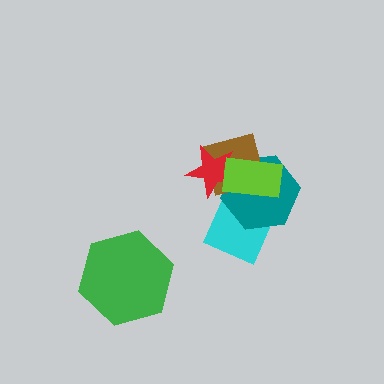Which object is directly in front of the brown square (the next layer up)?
The red star is directly in front of the brown square.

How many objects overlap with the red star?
4 objects overlap with the red star.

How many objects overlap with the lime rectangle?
4 objects overlap with the lime rectangle.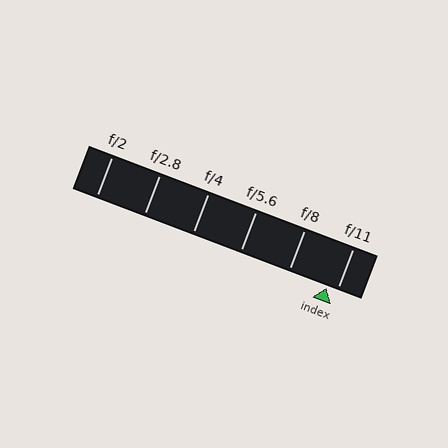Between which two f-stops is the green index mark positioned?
The index mark is between f/8 and f/11.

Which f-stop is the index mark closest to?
The index mark is closest to f/11.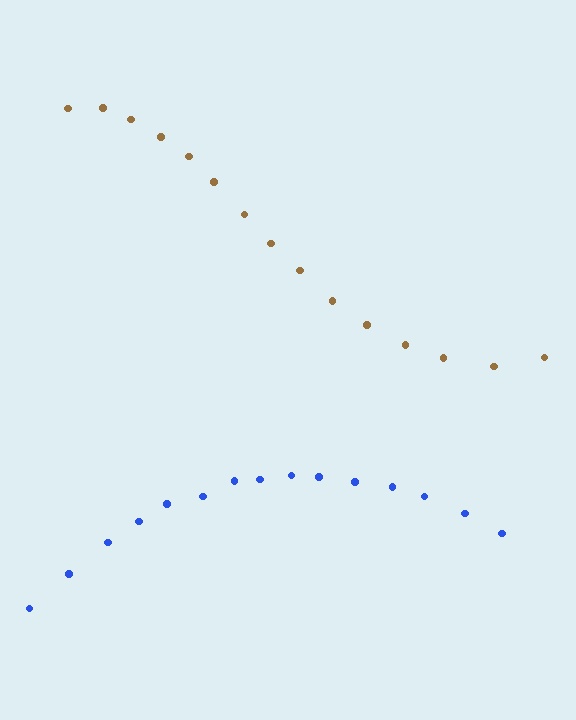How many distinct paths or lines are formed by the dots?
There are 2 distinct paths.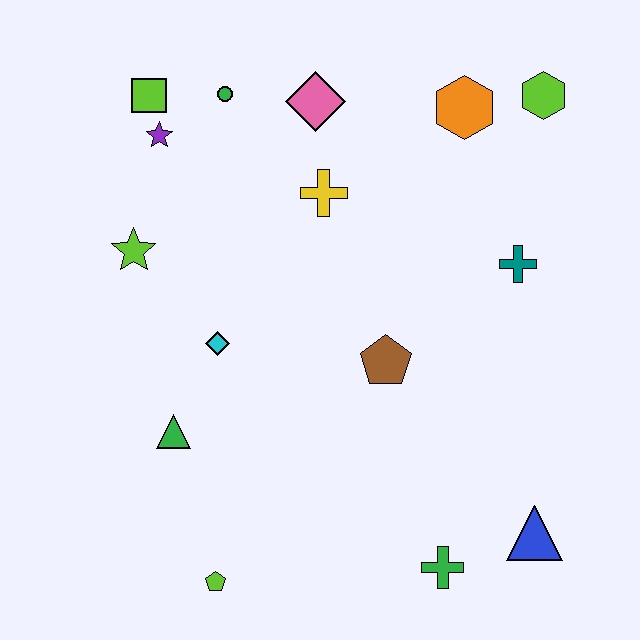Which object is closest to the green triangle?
The cyan diamond is closest to the green triangle.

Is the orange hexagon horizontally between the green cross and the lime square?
No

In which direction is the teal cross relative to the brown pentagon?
The teal cross is to the right of the brown pentagon.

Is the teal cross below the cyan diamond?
No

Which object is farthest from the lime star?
The blue triangle is farthest from the lime star.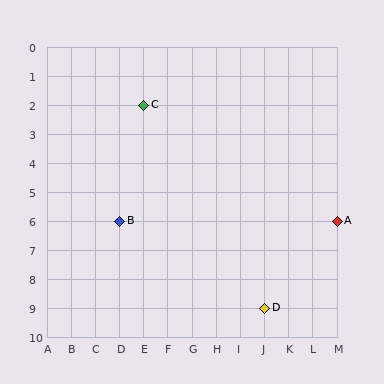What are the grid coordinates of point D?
Point D is at grid coordinates (J, 9).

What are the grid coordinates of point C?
Point C is at grid coordinates (E, 2).